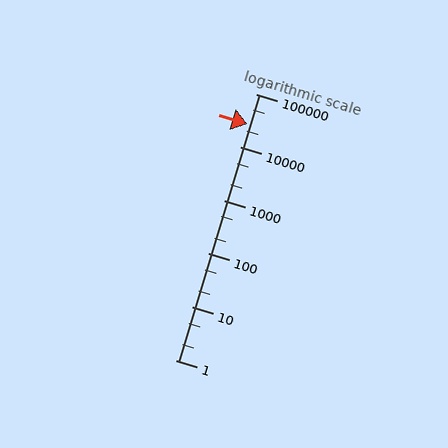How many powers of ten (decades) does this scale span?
The scale spans 5 decades, from 1 to 100000.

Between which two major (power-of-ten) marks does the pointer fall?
The pointer is between 10000 and 100000.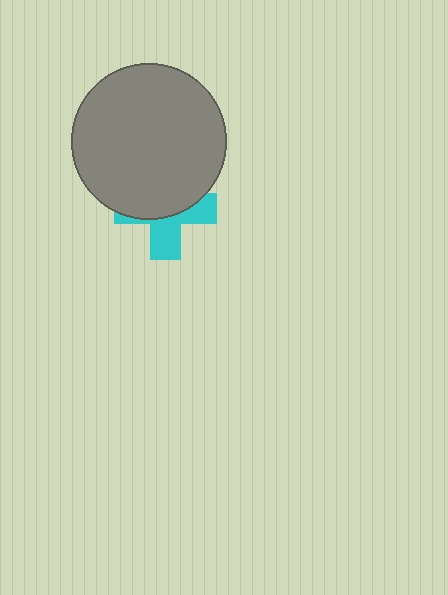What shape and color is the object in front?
The object in front is a gray circle.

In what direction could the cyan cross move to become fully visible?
The cyan cross could move down. That would shift it out from behind the gray circle entirely.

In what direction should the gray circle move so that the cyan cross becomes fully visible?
The gray circle should move up. That is the shortest direction to clear the overlap and leave the cyan cross fully visible.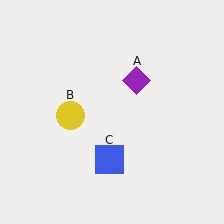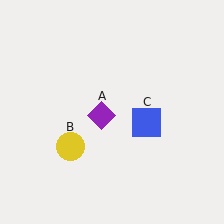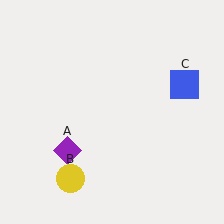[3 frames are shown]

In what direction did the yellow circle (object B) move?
The yellow circle (object B) moved down.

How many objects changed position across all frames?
3 objects changed position: purple diamond (object A), yellow circle (object B), blue square (object C).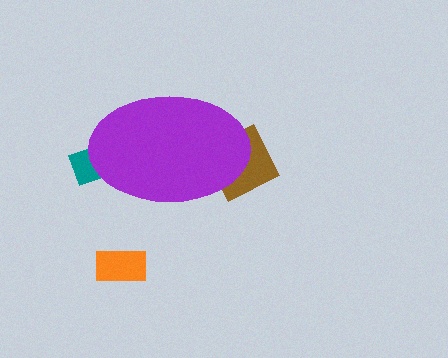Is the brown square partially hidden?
Yes, the brown square is partially hidden behind the purple ellipse.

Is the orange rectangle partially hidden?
No, the orange rectangle is fully visible.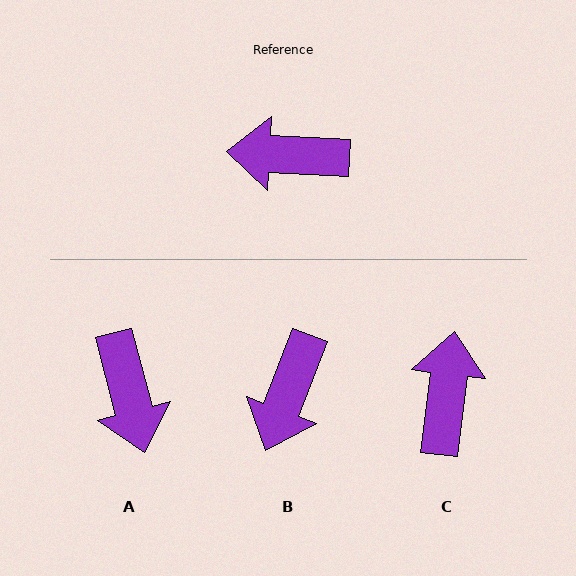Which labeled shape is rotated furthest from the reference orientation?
A, about 108 degrees away.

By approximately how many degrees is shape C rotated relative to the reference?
Approximately 94 degrees clockwise.